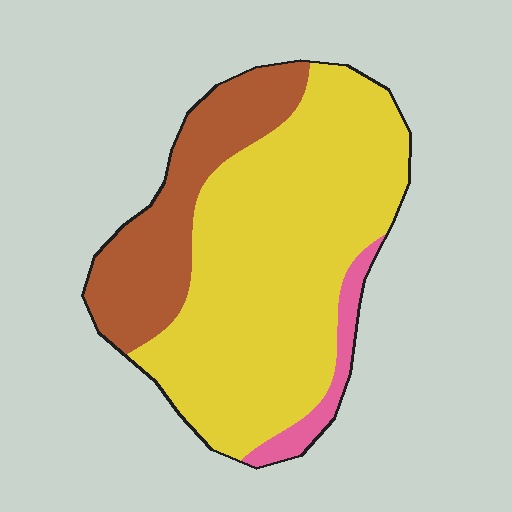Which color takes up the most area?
Yellow, at roughly 70%.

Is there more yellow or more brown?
Yellow.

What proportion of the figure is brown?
Brown takes up about one quarter (1/4) of the figure.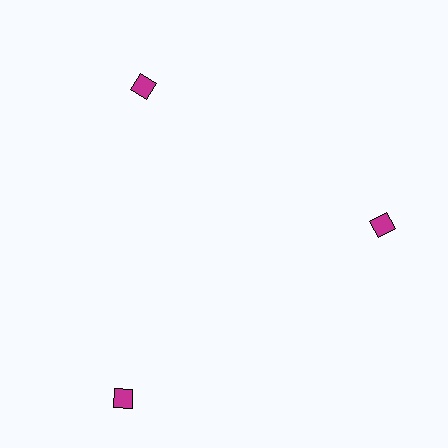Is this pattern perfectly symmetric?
No. The 3 magenta squares are arranged in a ring, but one element near the 7 o'clock position is pushed outward from the center, breaking the 3-fold rotational symmetry.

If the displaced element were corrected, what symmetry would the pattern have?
It would have 3-fold rotational symmetry — the pattern would map onto itself every 120 degrees.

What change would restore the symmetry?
The symmetry would be restored by moving it inward, back onto the ring so that all 3 squares sit at equal angles and equal distance from the center.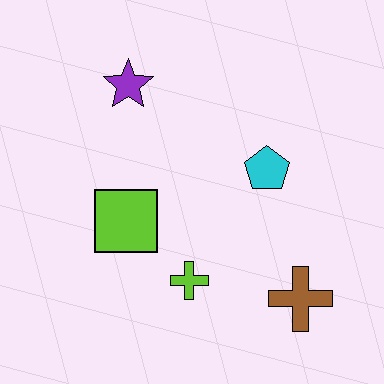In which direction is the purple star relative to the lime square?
The purple star is above the lime square.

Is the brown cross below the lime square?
Yes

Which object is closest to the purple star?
The lime square is closest to the purple star.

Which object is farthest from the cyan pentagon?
The purple star is farthest from the cyan pentagon.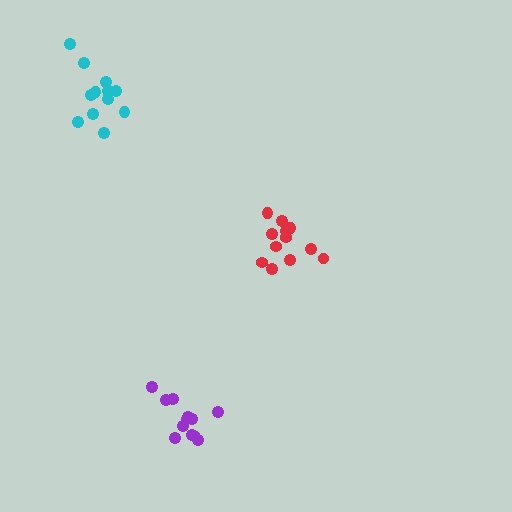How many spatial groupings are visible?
There are 3 spatial groupings.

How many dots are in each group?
Group 1: 12 dots, Group 2: 12 dots, Group 3: 12 dots (36 total).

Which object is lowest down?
The purple cluster is bottommost.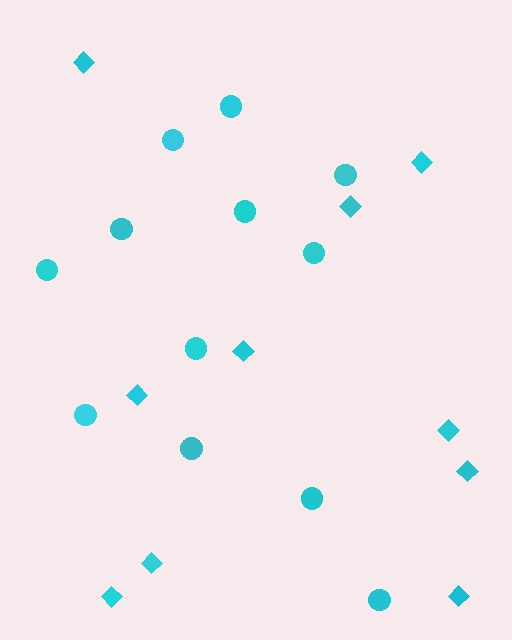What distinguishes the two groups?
There are 2 groups: one group of circles (12) and one group of diamonds (10).